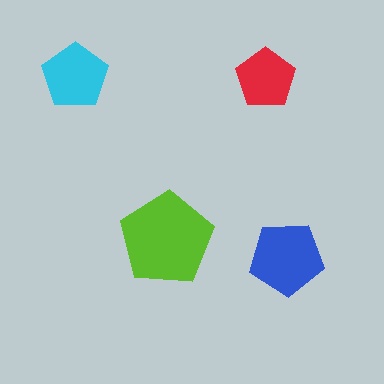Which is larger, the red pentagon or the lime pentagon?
The lime one.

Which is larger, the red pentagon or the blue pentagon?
The blue one.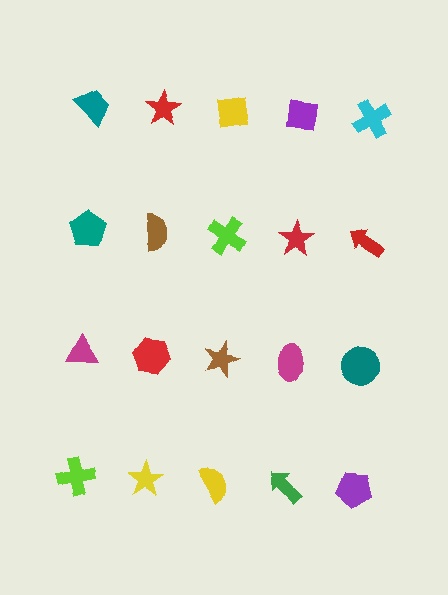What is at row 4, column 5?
A purple pentagon.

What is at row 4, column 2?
A yellow star.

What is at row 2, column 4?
A red star.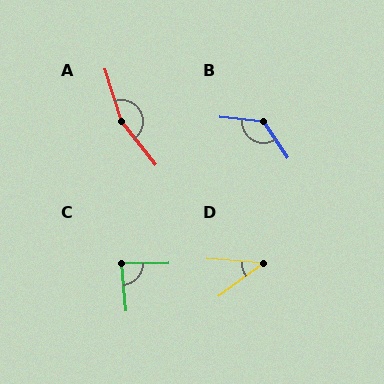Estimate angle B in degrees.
Approximately 130 degrees.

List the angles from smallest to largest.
D (41°), C (85°), B (130°), A (159°).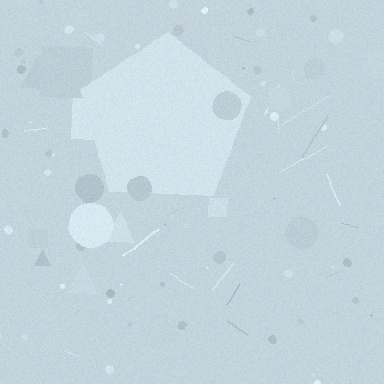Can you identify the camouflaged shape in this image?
The camouflaged shape is a pentagon.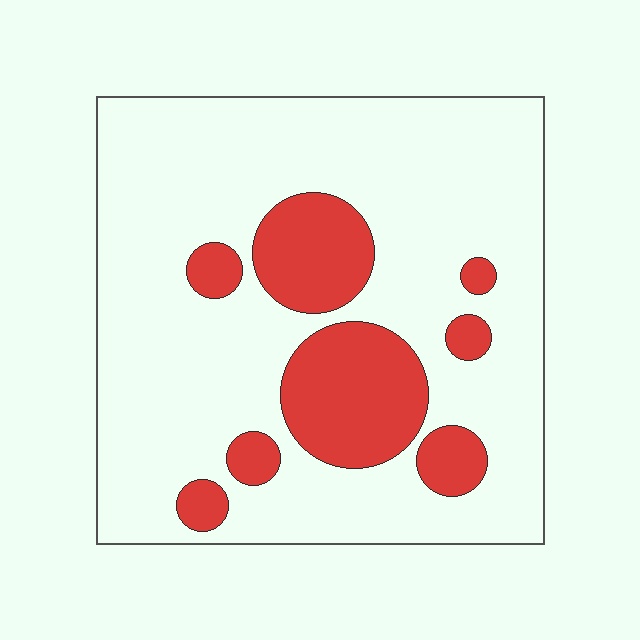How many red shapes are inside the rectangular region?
8.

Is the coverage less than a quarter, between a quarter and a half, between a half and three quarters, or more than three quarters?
Less than a quarter.